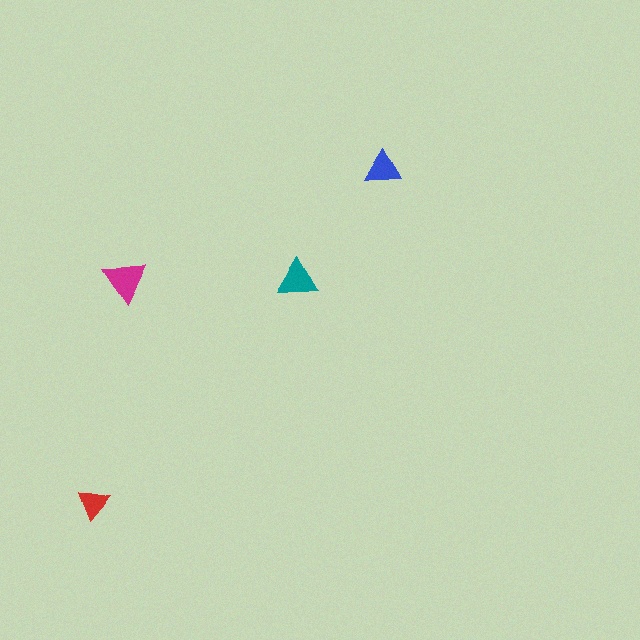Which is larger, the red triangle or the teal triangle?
The teal one.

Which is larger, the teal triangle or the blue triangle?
The teal one.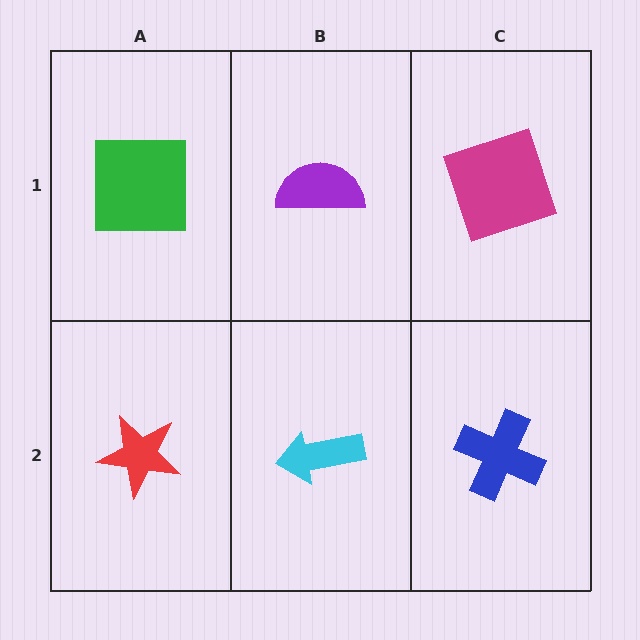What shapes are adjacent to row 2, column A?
A green square (row 1, column A), a cyan arrow (row 2, column B).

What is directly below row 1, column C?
A blue cross.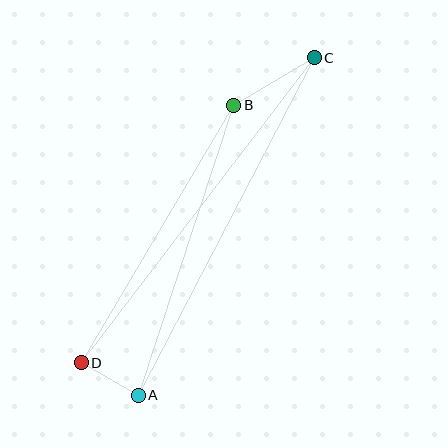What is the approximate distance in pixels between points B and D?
The distance between B and D is approximately 300 pixels.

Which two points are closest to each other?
Points A and D are closest to each other.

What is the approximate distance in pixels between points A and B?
The distance between A and B is approximately 305 pixels.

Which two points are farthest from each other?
Points C and D are farthest from each other.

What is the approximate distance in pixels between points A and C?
The distance between A and C is approximately 380 pixels.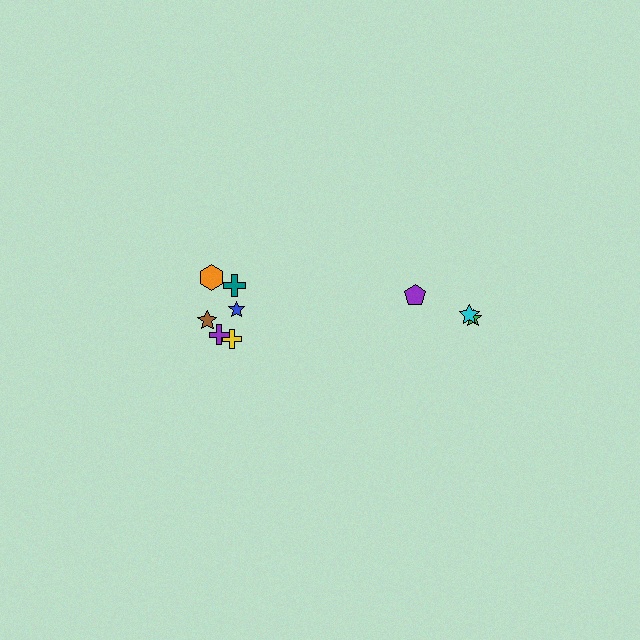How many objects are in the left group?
There are 6 objects.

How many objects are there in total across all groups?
There are 9 objects.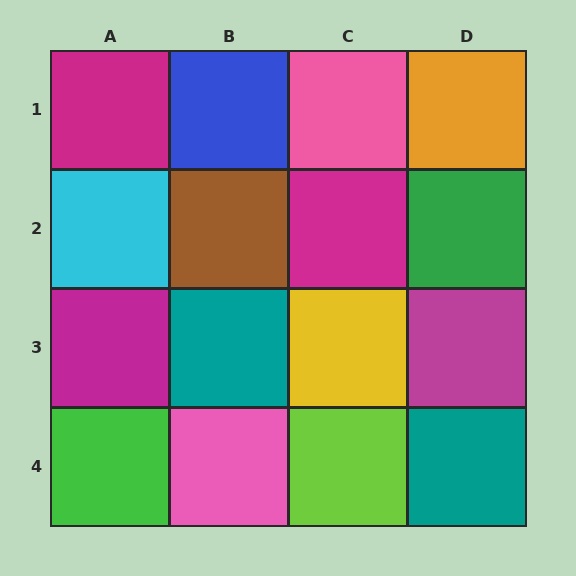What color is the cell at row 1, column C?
Pink.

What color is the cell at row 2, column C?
Magenta.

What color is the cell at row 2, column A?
Cyan.